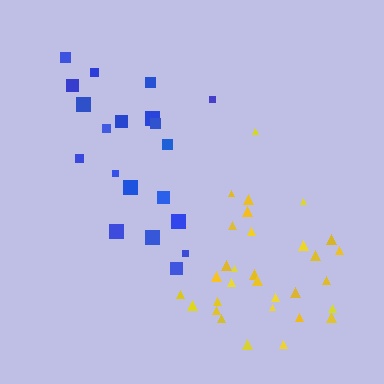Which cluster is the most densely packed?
Yellow.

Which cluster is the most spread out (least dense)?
Blue.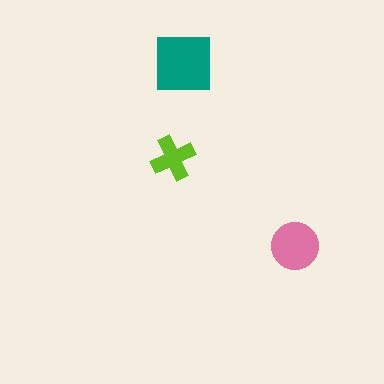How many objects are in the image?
There are 3 objects in the image.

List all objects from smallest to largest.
The lime cross, the pink circle, the teal square.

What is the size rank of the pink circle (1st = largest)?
2nd.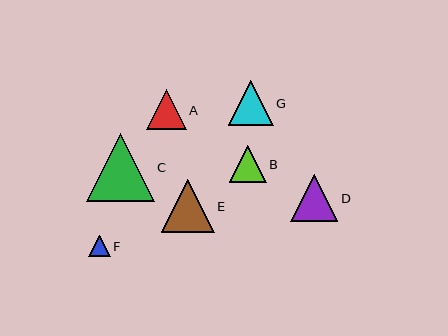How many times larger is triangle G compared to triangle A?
Triangle G is approximately 1.1 times the size of triangle A.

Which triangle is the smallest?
Triangle F is the smallest with a size of approximately 22 pixels.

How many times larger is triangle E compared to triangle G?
Triangle E is approximately 1.2 times the size of triangle G.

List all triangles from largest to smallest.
From largest to smallest: C, E, D, G, A, B, F.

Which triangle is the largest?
Triangle C is the largest with a size of approximately 68 pixels.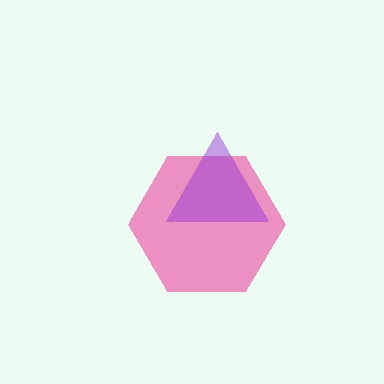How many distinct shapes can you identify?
There are 2 distinct shapes: a pink hexagon, a purple triangle.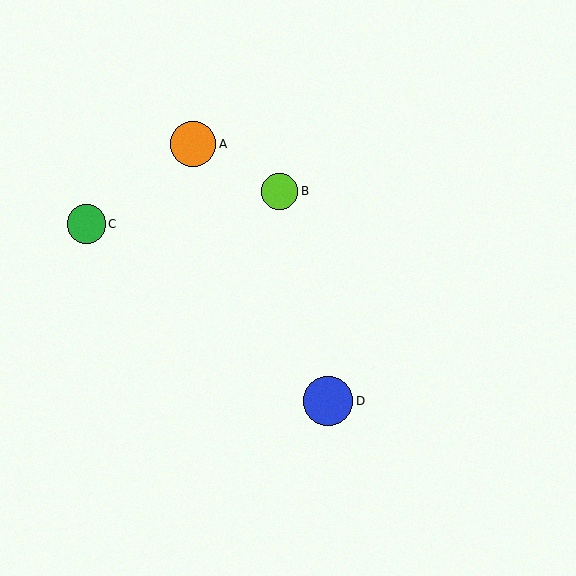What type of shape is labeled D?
Shape D is a blue circle.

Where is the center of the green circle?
The center of the green circle is at (86, 224).